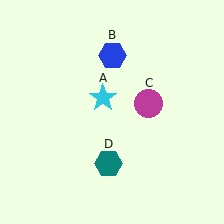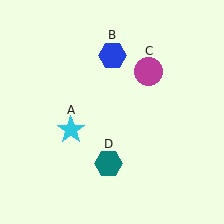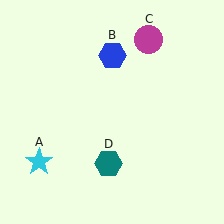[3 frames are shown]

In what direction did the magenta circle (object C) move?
The magenta circle (object C) moved up.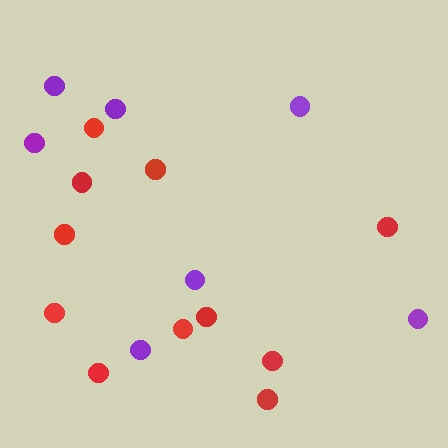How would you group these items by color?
There are 2 groups: one group of red circles (11) and one group of purple circles (7).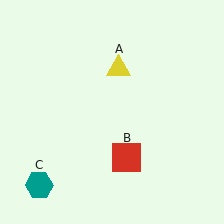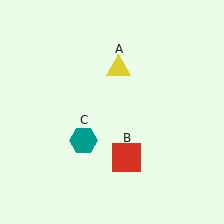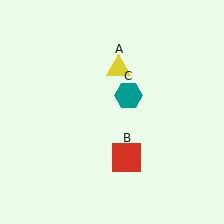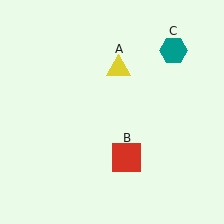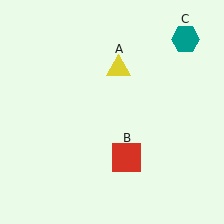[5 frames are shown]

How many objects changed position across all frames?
1 object changed position: teal hexagon (object C).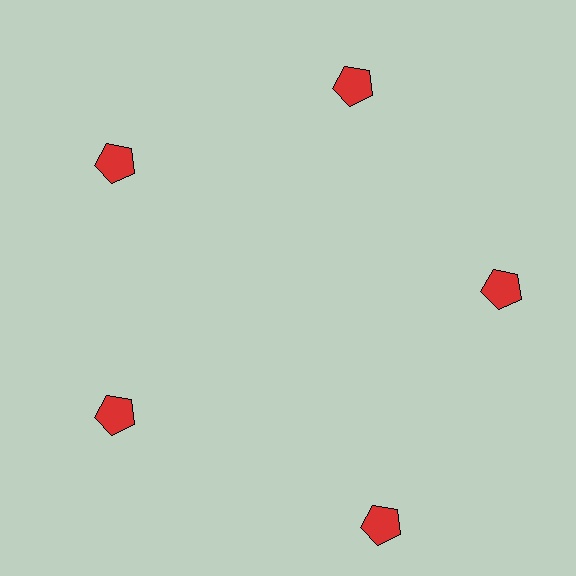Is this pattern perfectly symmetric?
No. The 5 red pentagons are arranged in a ring, but one element near the 5 o'clock position is pushed outward from the center, breaking the 5-fold rotational symmetry.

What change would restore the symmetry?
The symmetry would be restored by moving it inward, back onto the ring so that all 5 pentagons sit at equal angles and equal distance from the center.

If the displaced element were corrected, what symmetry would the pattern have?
It would have 5-fold rotational symmetry — the pattern would map onto itself every 72 degrees.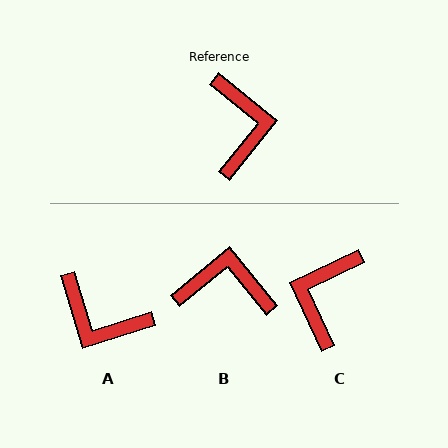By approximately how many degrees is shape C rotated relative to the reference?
Approximately 154 degrees counter-clockwise.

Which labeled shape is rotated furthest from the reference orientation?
C, about 154 degrees away.